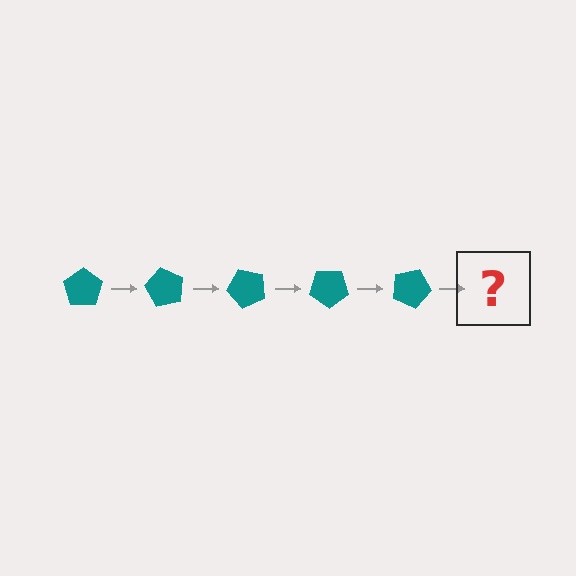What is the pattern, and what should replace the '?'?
The pattern is that the pentagon rotates 60 degrees each step. The '?' should be a teal pentagon rotated 300 degrees.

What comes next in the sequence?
The next element should be a teal pentagon rotated 300 degrees.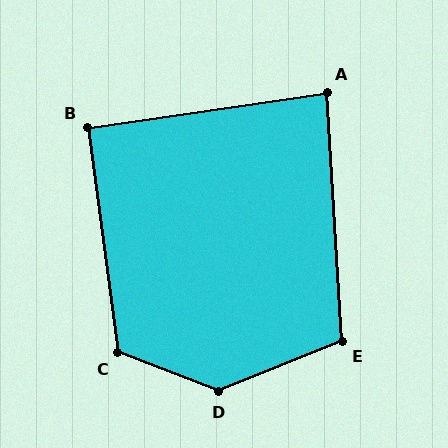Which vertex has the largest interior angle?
D, at approximately 138 degrees.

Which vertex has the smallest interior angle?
A, at approximately 85 degrees.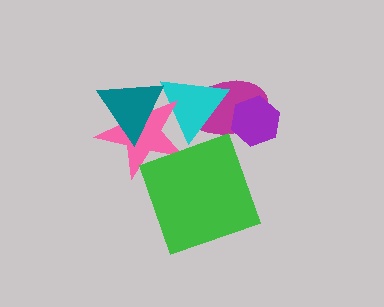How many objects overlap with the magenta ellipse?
2 objects overlap with the magenta ellipse.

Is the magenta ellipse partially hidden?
Yes, it is partially covered by another shape.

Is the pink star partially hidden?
Yes, it is partially covered by another shape.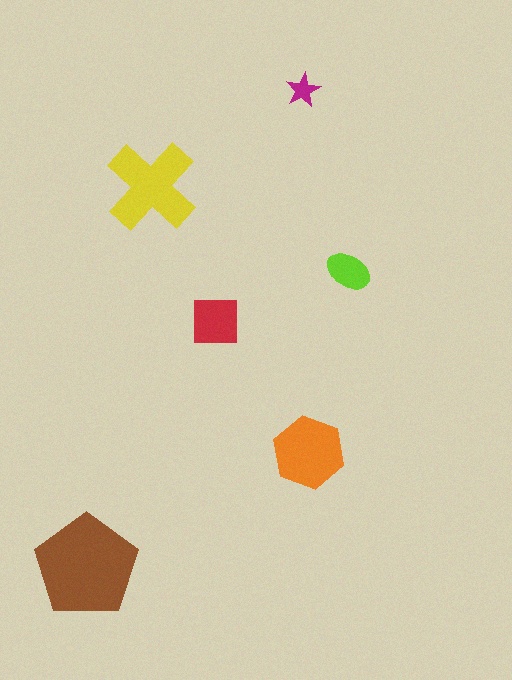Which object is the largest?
The brown pentagon.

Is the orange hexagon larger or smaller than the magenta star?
Larger.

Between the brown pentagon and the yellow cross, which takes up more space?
The brown pentagon.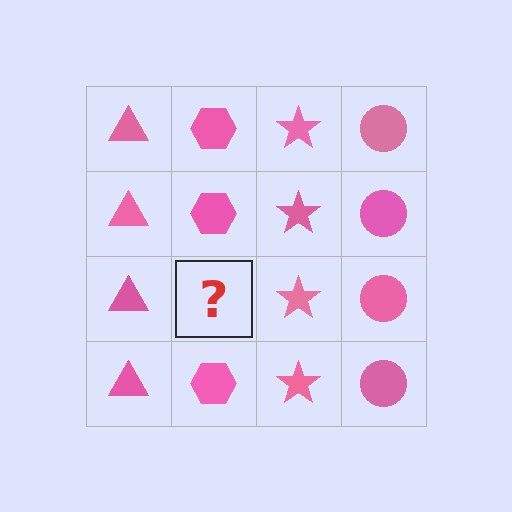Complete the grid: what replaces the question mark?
The question mark should be replaced with a pink hexagon.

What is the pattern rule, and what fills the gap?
The rule is that each column has a consistent shape. The gap should be filled with a pink hexagon.